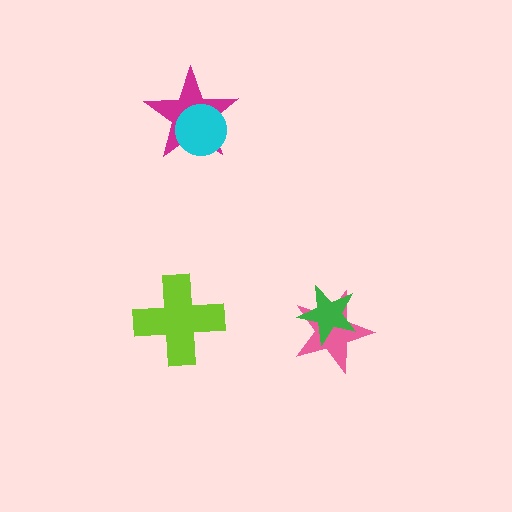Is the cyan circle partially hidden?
No, no other shape covers it.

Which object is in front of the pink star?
The green star is in front of the pink star.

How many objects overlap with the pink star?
1 object overlaps with the pink star.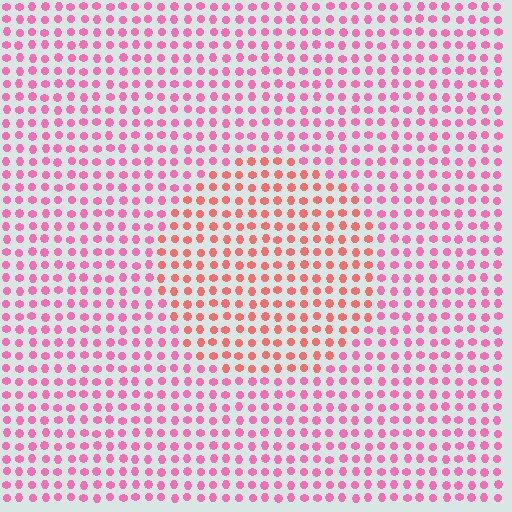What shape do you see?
I see a circle.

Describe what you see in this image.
The image is filled with small pink elements in a uniform arrangement. A circle-shaped region is visible where the elements are tinted to a slightly different hue, forming a subtle color boundary.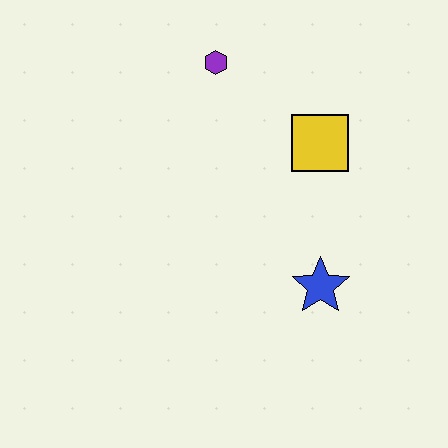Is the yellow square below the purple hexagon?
Yes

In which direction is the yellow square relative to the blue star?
The yellow square is above the blue star.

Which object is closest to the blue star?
The yellow square is closest to the blue star.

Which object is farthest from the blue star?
The purple hexagon is farthest from the blue star.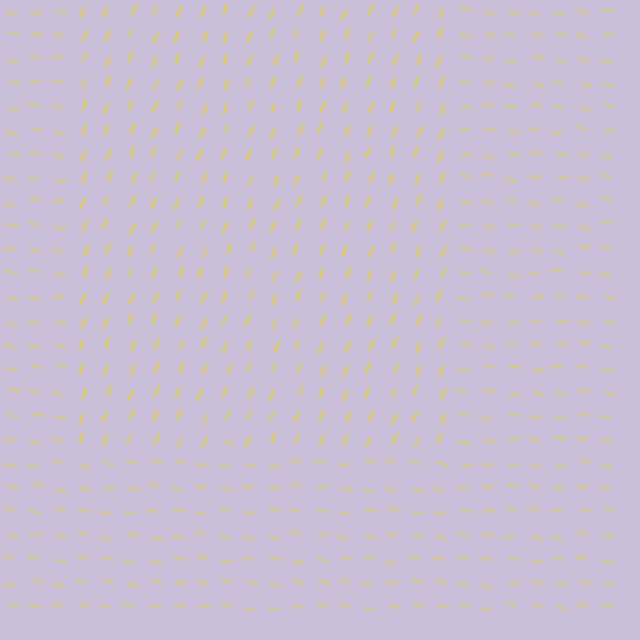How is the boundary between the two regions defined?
The boundary is defined purely by a change in line orientation (approximately 77 degrees difference). All lines are the same color and thickness.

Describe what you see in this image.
The image is filled with small yellow line segments. A rectangle region in the image has lines oriented differently from the surrounding lines, creating a visible texture boundary.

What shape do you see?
I see a rectangle.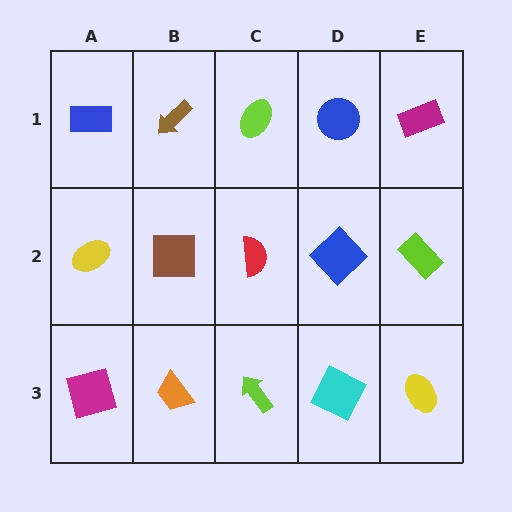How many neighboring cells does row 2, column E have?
3.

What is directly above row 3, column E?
A lime rectangle.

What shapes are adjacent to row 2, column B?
A brown arrow (row 1, column B), an orange trapezoid (row 3, column B), a yellow ellipse (row 2, column A), a red semicircle (row 2, column C).